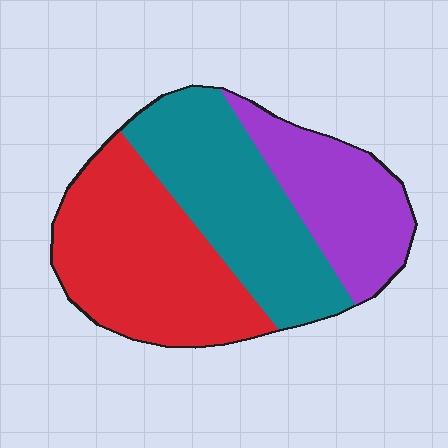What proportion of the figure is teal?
Teal takes up between a quarter and a half of the figure.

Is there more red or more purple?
Red.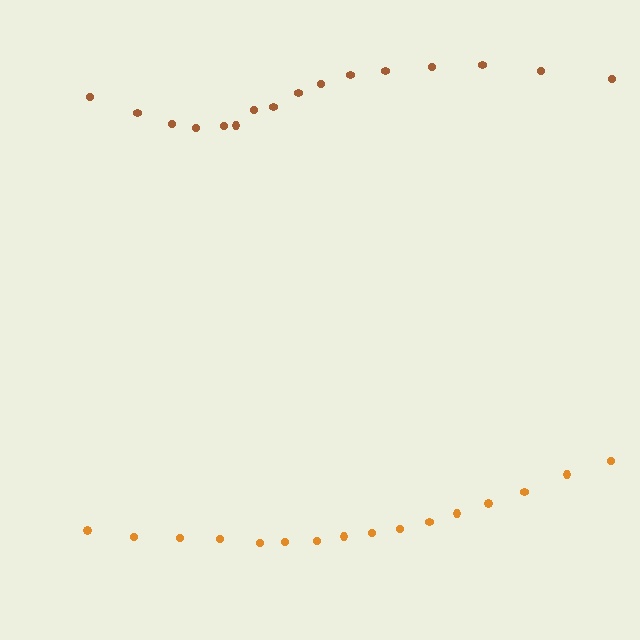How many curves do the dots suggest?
There are 2 distinct paths.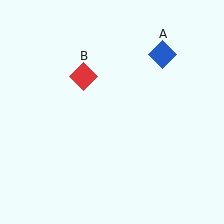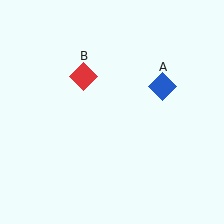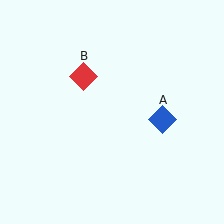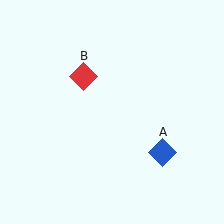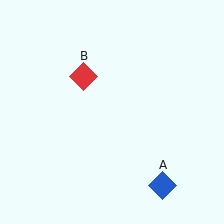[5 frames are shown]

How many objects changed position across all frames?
1 object changed position: blue diamond (object A).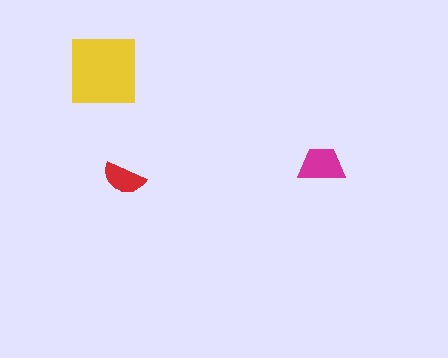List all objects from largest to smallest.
The yellow square, the magenta trapezoid, the red semicircle.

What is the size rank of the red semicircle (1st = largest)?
3rd.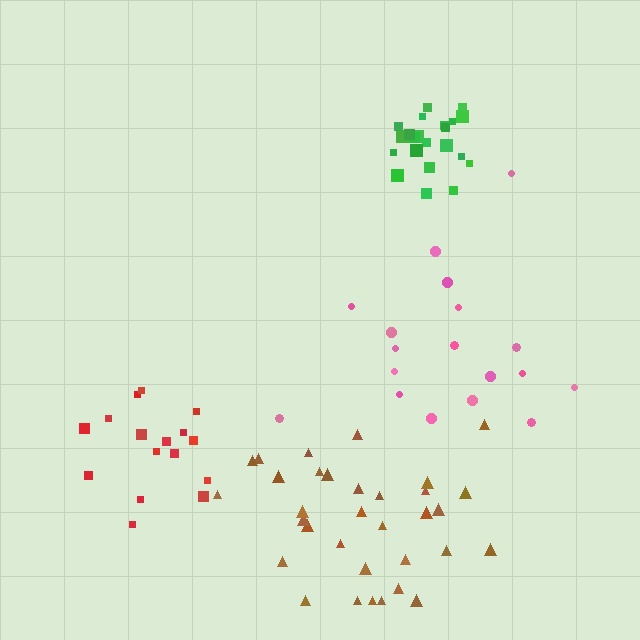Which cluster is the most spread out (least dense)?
Pink.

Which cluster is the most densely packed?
Green.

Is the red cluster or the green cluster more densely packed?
Green.